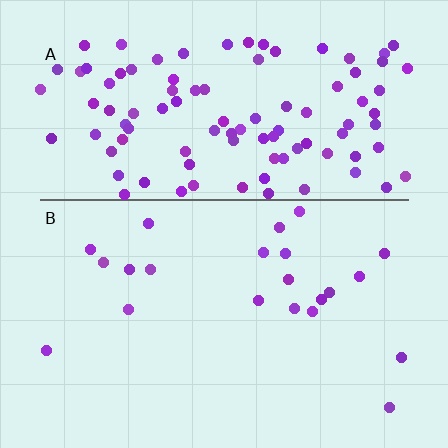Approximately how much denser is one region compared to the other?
Approximately 4.8× — region A over region B.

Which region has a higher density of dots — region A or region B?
A (the top).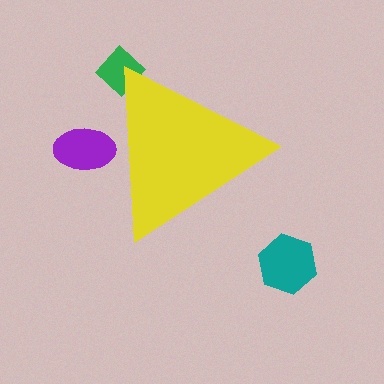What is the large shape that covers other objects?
A yellow triangle.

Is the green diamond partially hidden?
Yes, the green diamond is partially hidden behind the yellow triangle.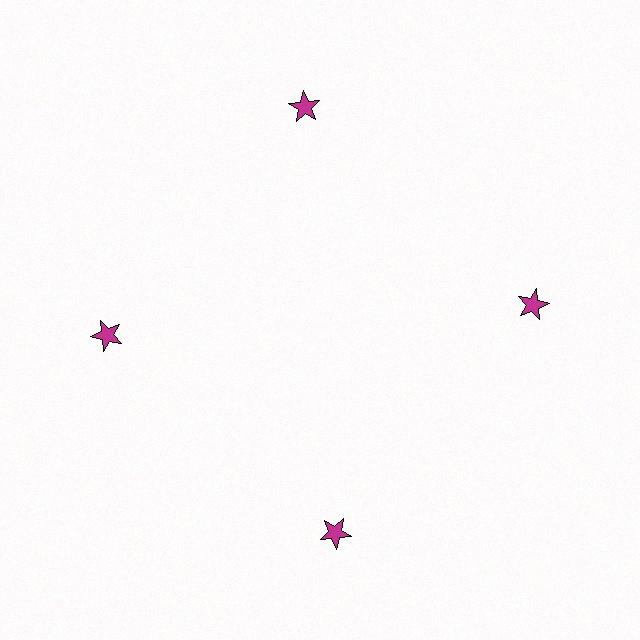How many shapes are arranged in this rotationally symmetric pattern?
There are 4 shapes, arranged in 4 groups of 1.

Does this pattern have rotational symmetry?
Yes, this pattern has 4-fold rotational symmetry. It looks the same after rotating 90 degrees around the center.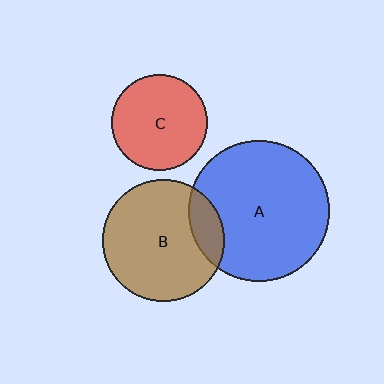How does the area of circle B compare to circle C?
Approximately 1.6 times.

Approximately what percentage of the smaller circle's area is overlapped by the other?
Approximately 15%.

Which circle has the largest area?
Circle A (blue).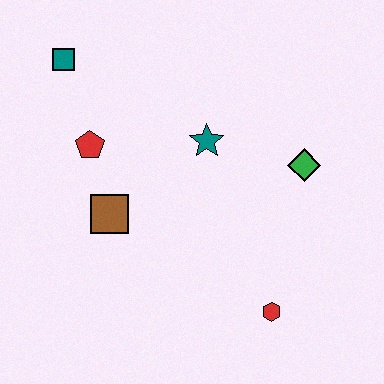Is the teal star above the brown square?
Yes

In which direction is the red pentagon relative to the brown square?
The red pentagon is above the brown square.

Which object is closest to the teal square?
The red pentagon is closest to the teal square.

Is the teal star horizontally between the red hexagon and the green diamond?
No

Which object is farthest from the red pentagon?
The red hexagon is farthest from the red pentagon.